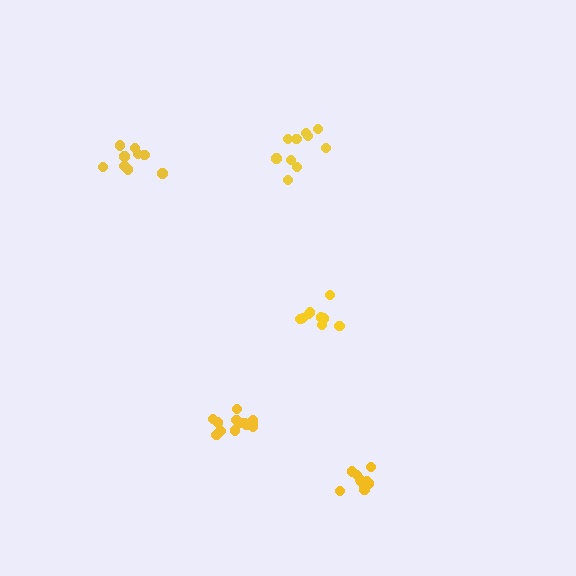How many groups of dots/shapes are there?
There are 5 groups.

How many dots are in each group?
Group 1: 10 dots, Group 2: 14 dots, Group 3: 9 dots, Group 4: 9 dots, Group 5: 9 dots (51 total).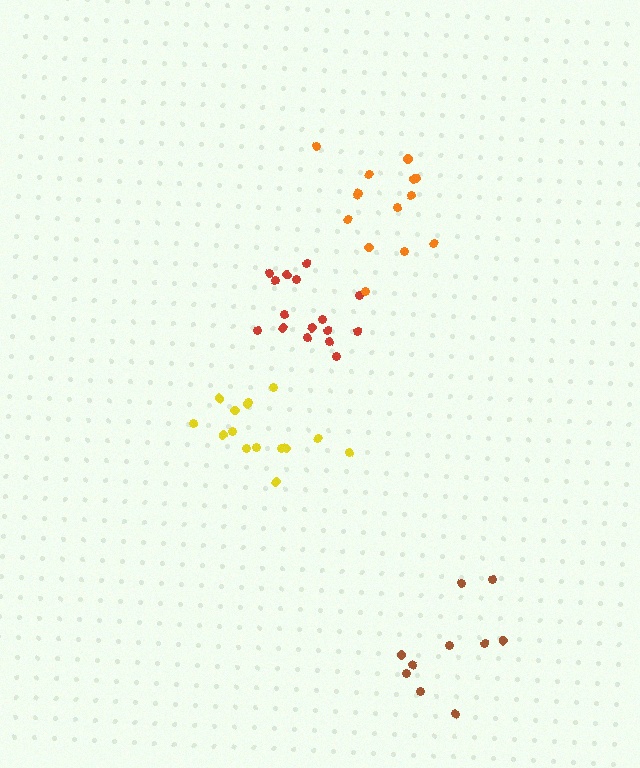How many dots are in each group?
Group 1: 15 dots, Group 2: 16 dots, Group 3: 10 dots, Group 4: 14 dots (55 total).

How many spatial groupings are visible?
There are 4 spatial groupings.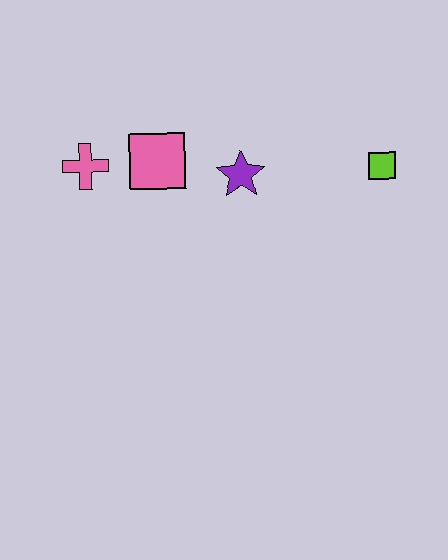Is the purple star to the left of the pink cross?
No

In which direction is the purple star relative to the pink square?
The purple star is to the right of the pink square.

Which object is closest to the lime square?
The purple star is closest to the lime square.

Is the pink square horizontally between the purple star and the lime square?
No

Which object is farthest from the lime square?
The pink cross is farthest from the lime square.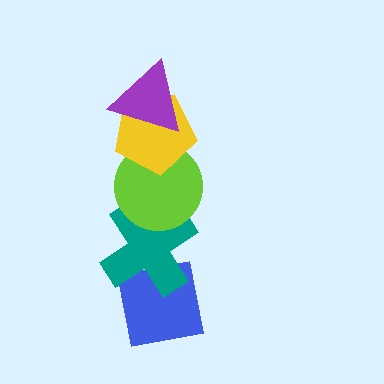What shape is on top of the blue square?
The teal cross is on top of the blue square.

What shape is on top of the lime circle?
The yellow pentagon is on top of the lime circle.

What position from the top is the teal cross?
The teal cross is 4th from the top.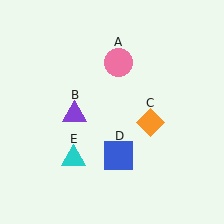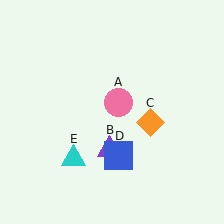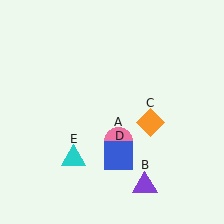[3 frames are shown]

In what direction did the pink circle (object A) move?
The pink circle (object A) moved down.